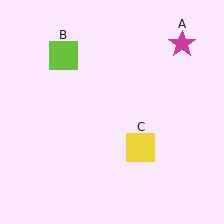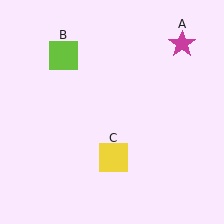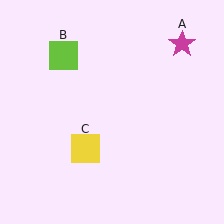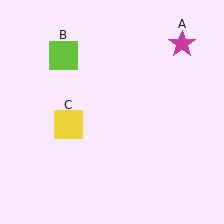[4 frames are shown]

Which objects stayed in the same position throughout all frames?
Magenta star (object A) and lime square (object B) remained stationary.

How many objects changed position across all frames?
1 object changed position: yellow square (object C).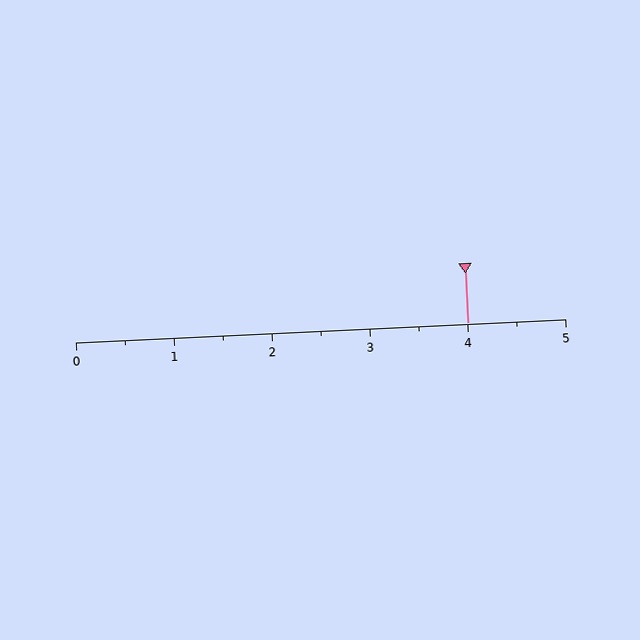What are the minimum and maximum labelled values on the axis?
The axis runs from 0 to 5.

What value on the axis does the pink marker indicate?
The marker indicates approximately 4.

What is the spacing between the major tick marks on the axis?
The major ticks are spaced 1 apart.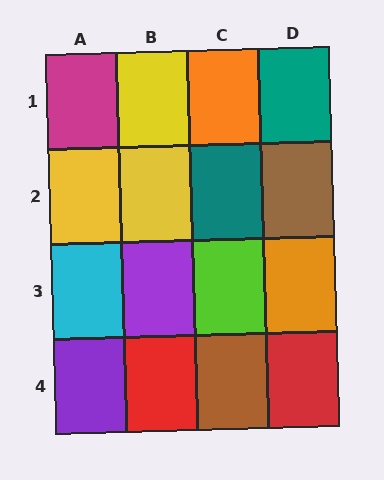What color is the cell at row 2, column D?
Brown.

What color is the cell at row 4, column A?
Purple.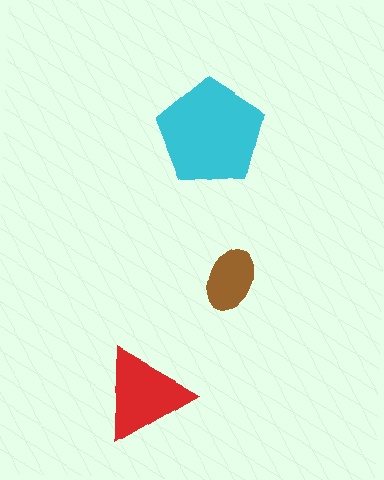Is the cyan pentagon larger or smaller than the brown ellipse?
Larger.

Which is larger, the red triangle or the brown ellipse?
The red triangle.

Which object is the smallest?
The brown ellipse.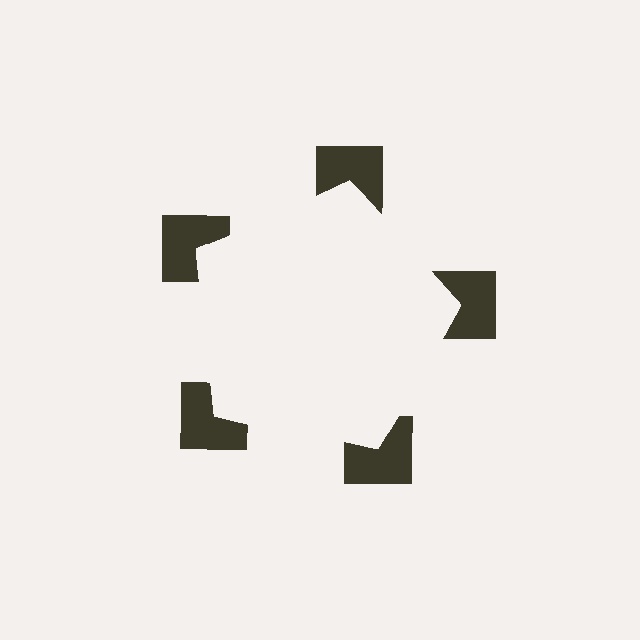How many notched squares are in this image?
There are 5 — one at each vertex of the illusory pentagon.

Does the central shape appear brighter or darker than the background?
It typically appears slightly brighter than the background, even though no actual brightness change is drawn.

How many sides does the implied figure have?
5 sides.